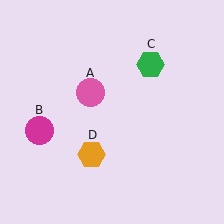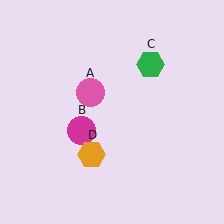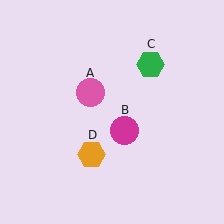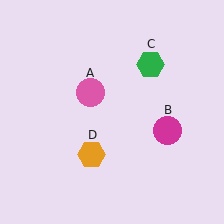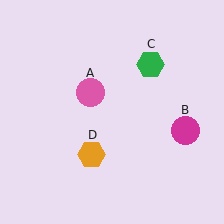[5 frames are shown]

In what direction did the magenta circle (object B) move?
The magenta circle (object B) moved right.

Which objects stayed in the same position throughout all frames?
Pink circle (object A) and green hexagon (object C) and orange hexagon (object D) remained stationary.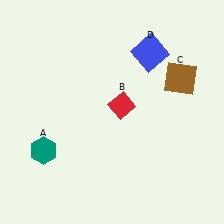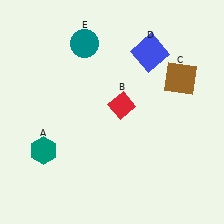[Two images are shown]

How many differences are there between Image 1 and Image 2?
There is 1 difference between the two images.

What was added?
A teal circle (E) was added in Image 2.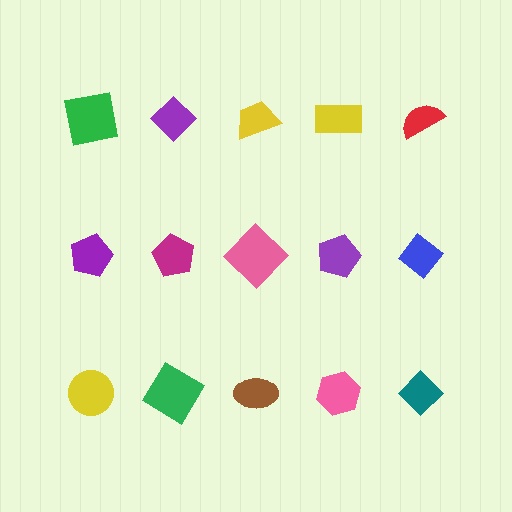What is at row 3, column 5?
A teal diamond.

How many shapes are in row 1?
5 shapes.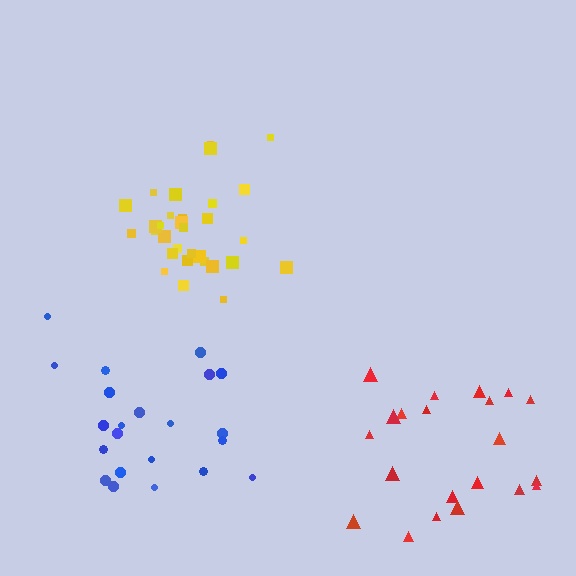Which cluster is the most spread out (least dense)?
Blue.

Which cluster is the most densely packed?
Yellow.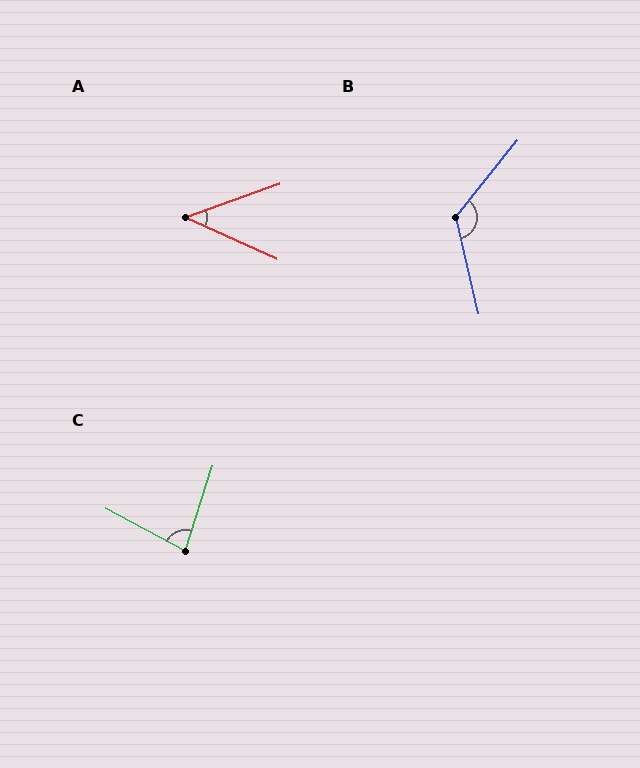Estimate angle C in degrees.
Approximately 80 degrees.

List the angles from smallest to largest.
A (44°), C (80°), B (128°).